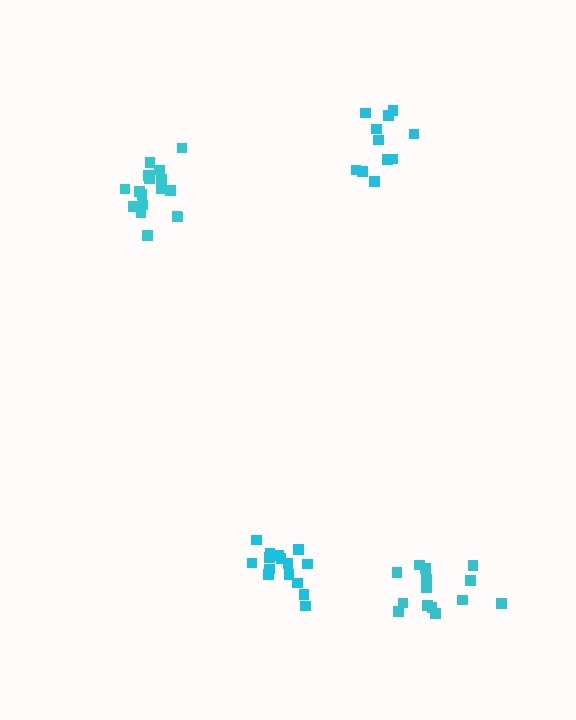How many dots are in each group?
Group 1: 17 dots, Group 2: 14 dots, Group 3: 11 dots, Group 4: 15 dots (57 total).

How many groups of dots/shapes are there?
There are 4 groups.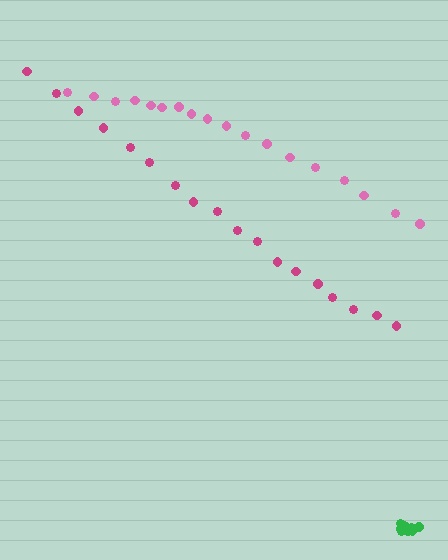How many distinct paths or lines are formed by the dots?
There are 3 distinct paths.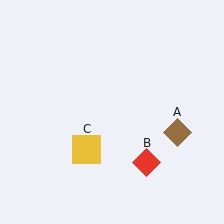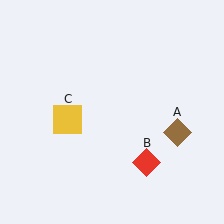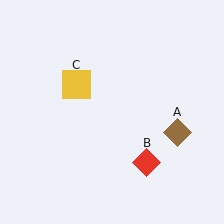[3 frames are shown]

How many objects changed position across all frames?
1 object changed position: yellow square (object C).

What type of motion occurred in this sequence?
The yellow square (object C) rotated clockwise around the center of the scene.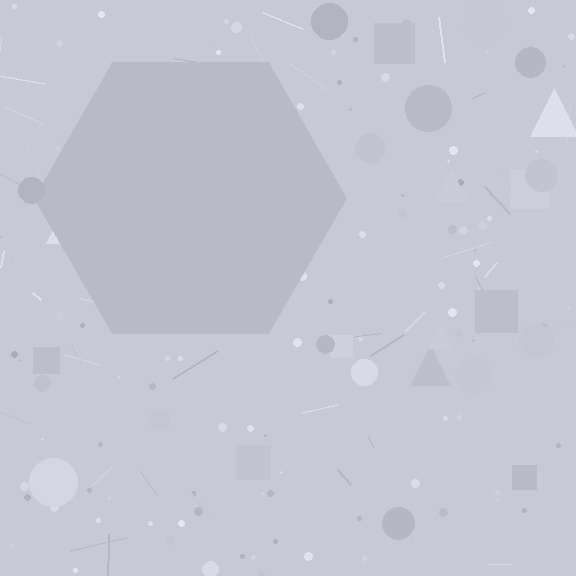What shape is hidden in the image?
A hexagon is hidden in the image.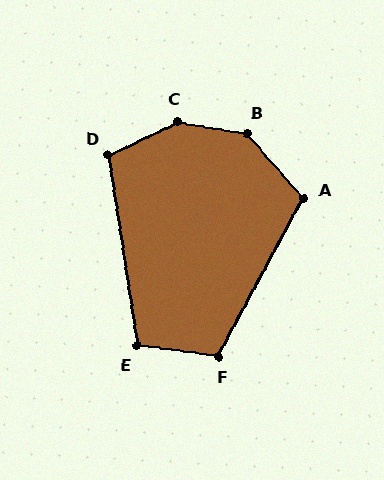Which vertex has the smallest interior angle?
E, at approximately 106 degrees.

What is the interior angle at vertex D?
Approximately 107 degrees (obtuse).